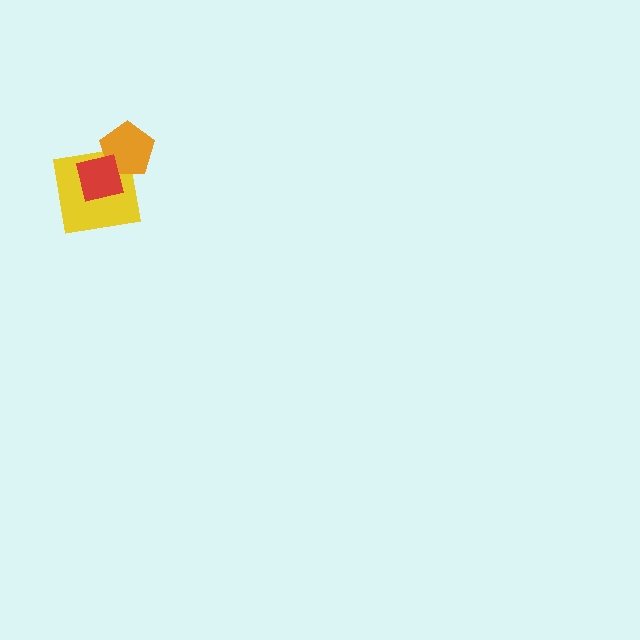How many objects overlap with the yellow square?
2 objects overlap with the yellow square.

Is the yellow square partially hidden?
Yes, it is partially covered by another shape.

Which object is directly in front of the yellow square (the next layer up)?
The orange pentagon is directly in front of the yellow square.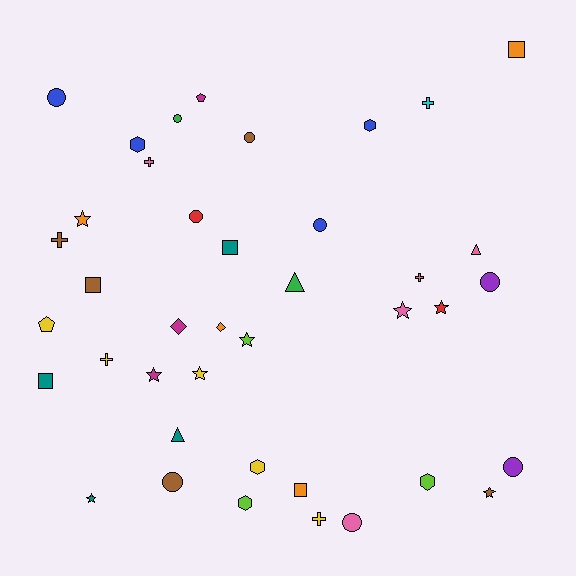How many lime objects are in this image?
There are 3 lime objects.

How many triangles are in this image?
There are 3 triangles.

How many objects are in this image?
There are 40 objects.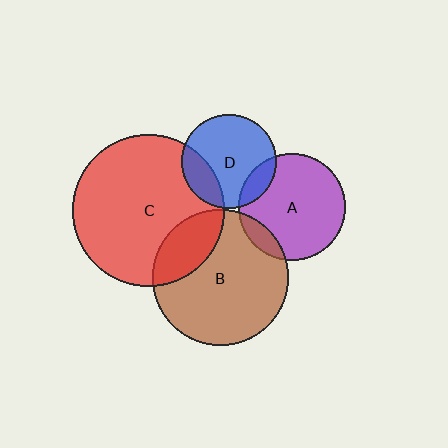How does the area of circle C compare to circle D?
Approximately 2.6 times.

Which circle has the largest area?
Circle C (red).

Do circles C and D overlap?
Yes.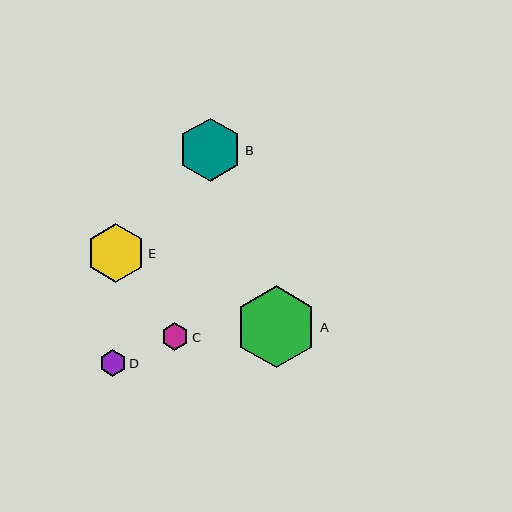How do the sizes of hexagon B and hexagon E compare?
Hexagon B and hexagon E are approximately the same size.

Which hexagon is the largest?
Hexagon A is the largest with a size of approximately 82 pixels.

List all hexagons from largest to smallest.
From largest to smallest: A, B, E, C, D.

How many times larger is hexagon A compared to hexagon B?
Hexagon A is approximately 1.3 times the size of hexagon B.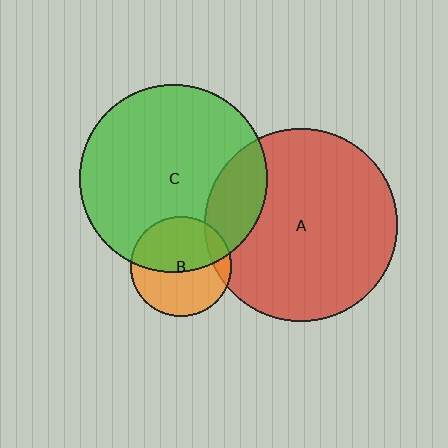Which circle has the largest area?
Circle A (red).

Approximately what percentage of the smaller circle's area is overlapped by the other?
Approximately 10%.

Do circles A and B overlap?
Yes.